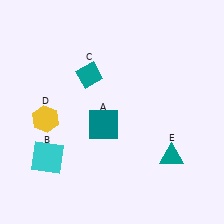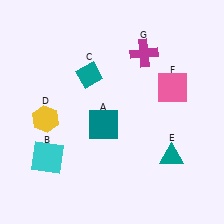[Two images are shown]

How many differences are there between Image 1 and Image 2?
There are 2 differences between the two images.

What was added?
A pink square (F), a magenta cross (G) were added in Image 2.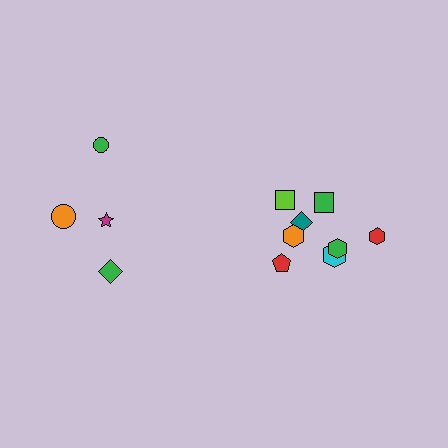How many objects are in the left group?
There are 4 objects.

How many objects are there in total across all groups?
There are 12 objects.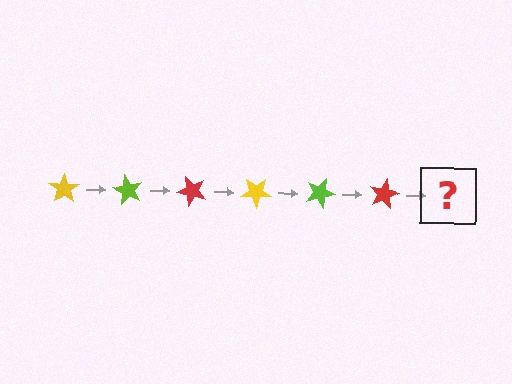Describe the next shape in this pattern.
It should be a yellow star, rotated 360 degrees from the start.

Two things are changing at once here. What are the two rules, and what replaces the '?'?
The two rules are that it rotates 60 degrees each step and the color cycles through yellow, lime, and red. The '?' should be a yellow star, rotated 360 degrees from the start.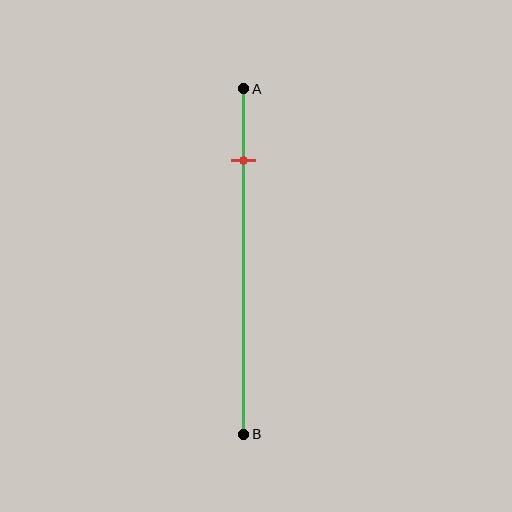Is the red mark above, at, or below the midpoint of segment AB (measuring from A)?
The red mark is above the midpoint of segment AB.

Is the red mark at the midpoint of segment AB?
No, the mark is at about 20% from A, not at the 50% midpoint.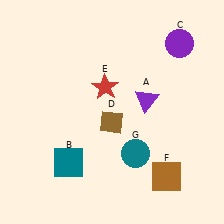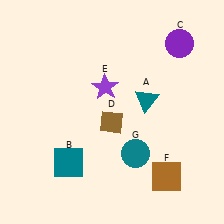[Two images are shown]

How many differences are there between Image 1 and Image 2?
There are 2 differences between the two images.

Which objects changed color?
A changed from purple to teal. E changed from red to purple.